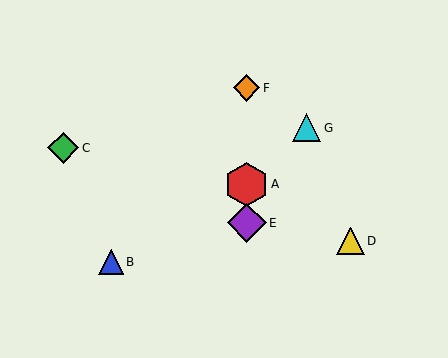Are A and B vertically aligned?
No, A is at x≈247 and B is at x≈111.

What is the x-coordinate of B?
Object B is at x≈111.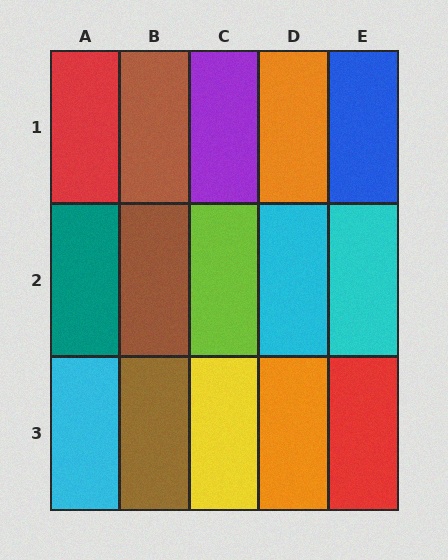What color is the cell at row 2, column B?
Brown.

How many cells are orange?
2 cells are orange.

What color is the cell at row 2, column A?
Teal.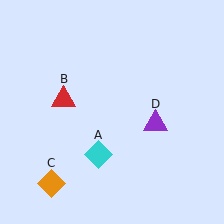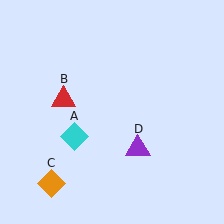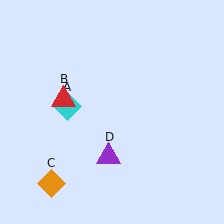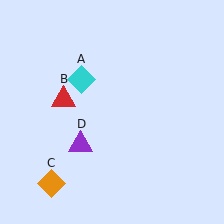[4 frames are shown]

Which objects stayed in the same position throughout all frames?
Red triangle (object B) and orange diamond (object C) remained stationary.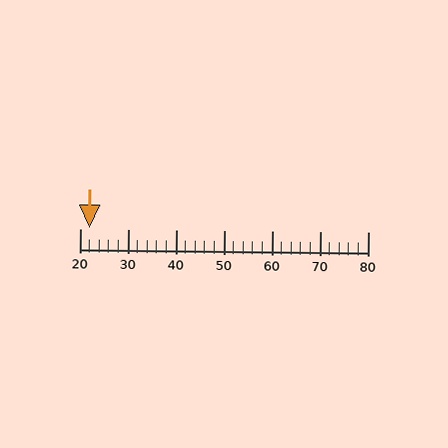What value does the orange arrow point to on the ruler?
The orange arrow points to approximately 22.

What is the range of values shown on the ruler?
The ruler shows values from 20 to 80.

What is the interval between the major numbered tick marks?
The major tick marks are spaced 10 units apart.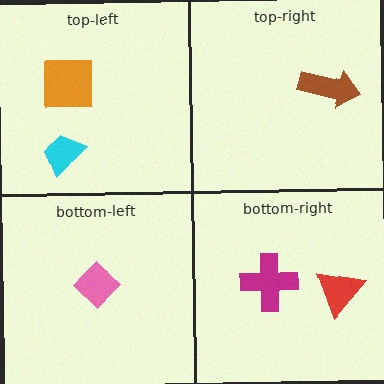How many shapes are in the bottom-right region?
2.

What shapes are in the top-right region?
The brown arrow.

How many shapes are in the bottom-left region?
1.